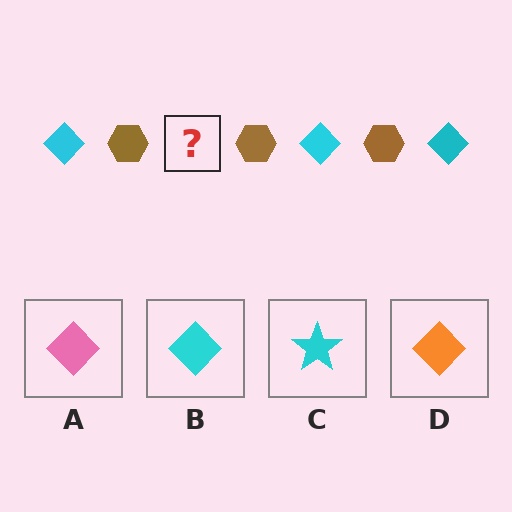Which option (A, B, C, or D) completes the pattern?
B.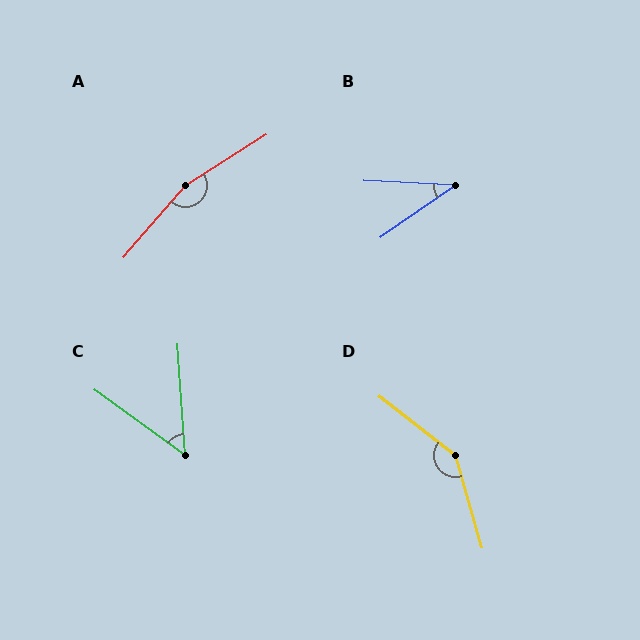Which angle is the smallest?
B, at approximately 38 degrees.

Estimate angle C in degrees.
Approximately 50 degrees.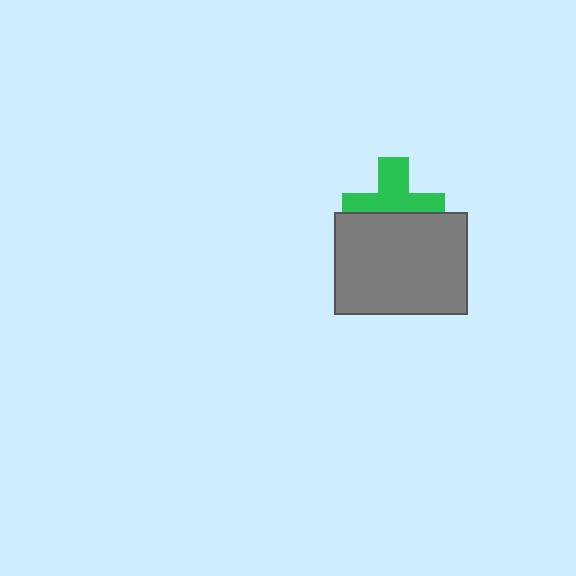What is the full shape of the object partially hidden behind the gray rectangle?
The partially hidden object is a green cross.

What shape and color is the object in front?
The object in front is a gray rectangle.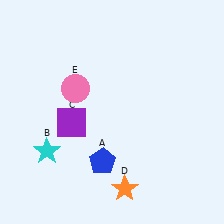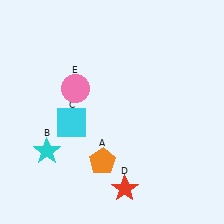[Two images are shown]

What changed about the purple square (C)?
In Image 1, C is purple. In Image 2, it changed to cyan.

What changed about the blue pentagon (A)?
In Image 1, A is blue. In Image 2, it changed to orange.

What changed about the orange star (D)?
In Image 1, D is orange. In Image 2, it changed to red.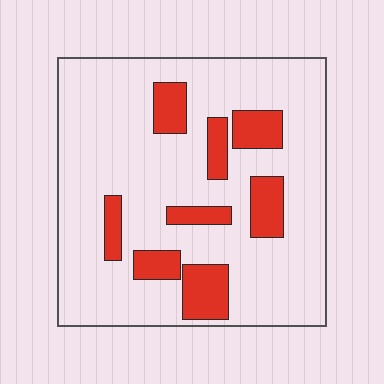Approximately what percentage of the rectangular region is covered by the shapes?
Approximately 20%.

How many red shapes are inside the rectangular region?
8.